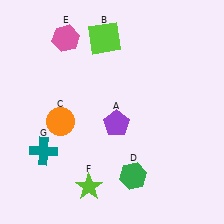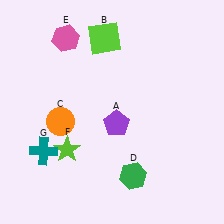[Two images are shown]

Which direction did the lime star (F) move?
The lime star (F) moved up.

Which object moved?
The lime star (F) moved up.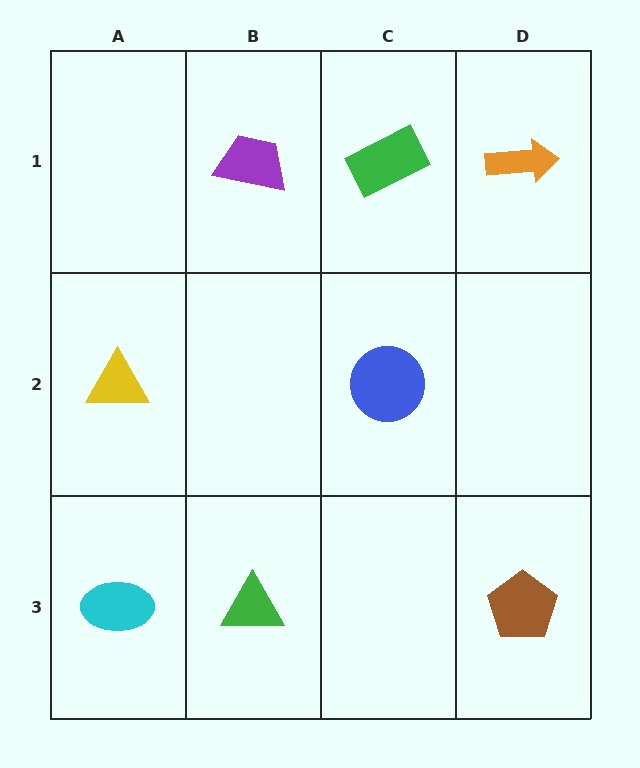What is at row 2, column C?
A blue circle.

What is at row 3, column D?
A brown pentagon.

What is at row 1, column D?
An orange arrow.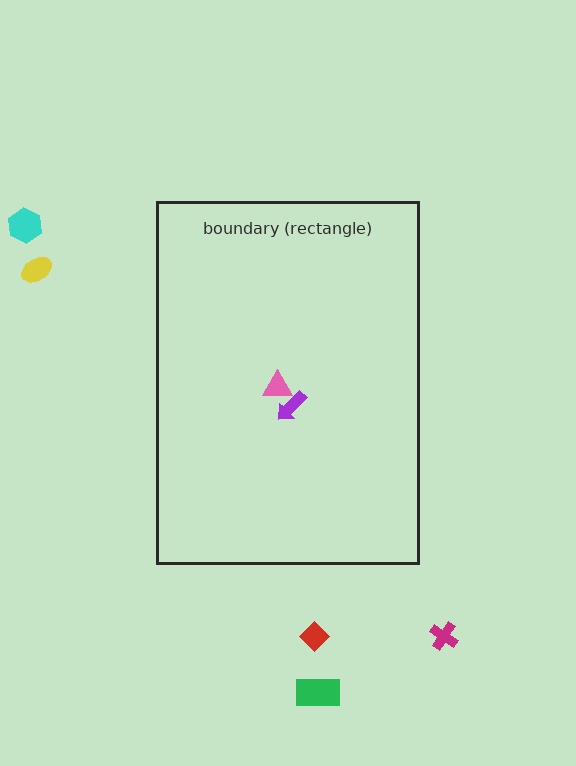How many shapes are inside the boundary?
2 inside, 5 outside.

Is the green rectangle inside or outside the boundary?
Outside.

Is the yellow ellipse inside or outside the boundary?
Outside.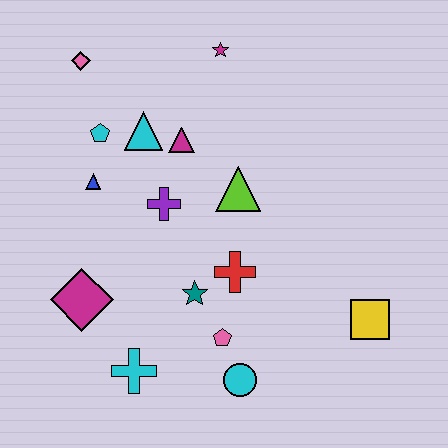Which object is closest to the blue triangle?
The cyan pentagon is closest to the blue triangle.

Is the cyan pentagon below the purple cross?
No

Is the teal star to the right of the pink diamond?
Yes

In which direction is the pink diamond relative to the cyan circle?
The pink diamond is above the cyan circle.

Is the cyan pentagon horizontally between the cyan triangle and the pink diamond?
Yes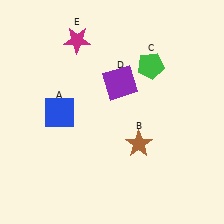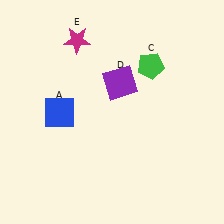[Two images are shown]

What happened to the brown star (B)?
The brown star (B) was removed in Image 2. It was in the bottom-right area of Image 1.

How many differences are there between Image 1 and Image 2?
There is 1 difference between the two images.